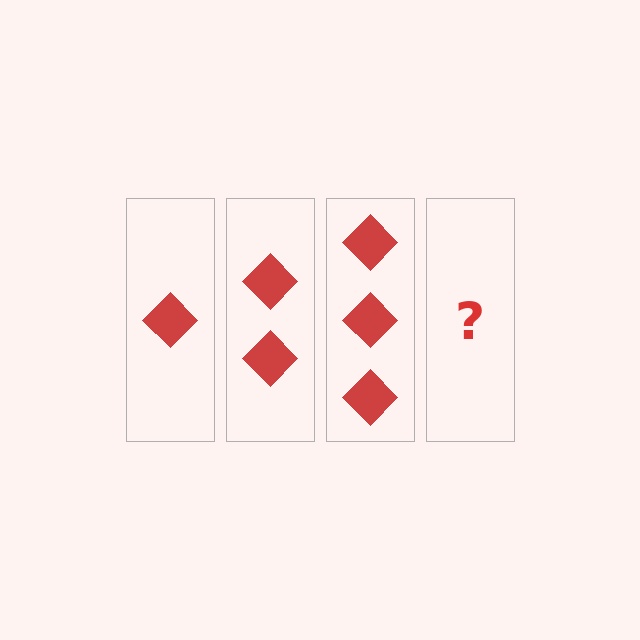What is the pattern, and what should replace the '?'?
The pattern is that each step adds one more diamond. The '?' should be 4 diamonds.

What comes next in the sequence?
The next element should be 4 diamonds.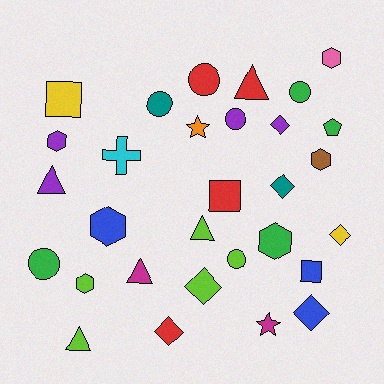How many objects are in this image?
There are 30 objects.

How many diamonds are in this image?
There are 6 diamonds.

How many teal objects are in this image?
There are 2 teal objects.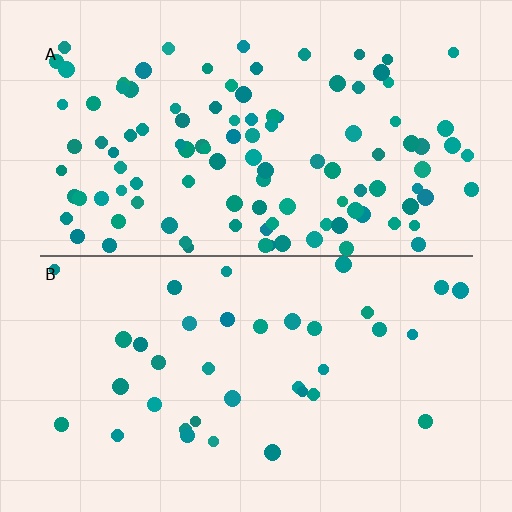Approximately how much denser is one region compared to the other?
Approximately 3.0× — region A over region B.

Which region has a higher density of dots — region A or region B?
A (the top).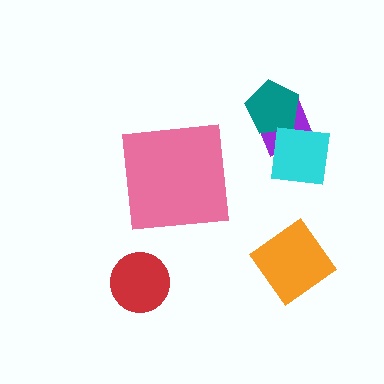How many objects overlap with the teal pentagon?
2 objects overlap with the teal pentagon.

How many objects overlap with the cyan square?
2 objects overlap with the cyan square.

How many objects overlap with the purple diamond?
2 objects overlap with the purple diamond.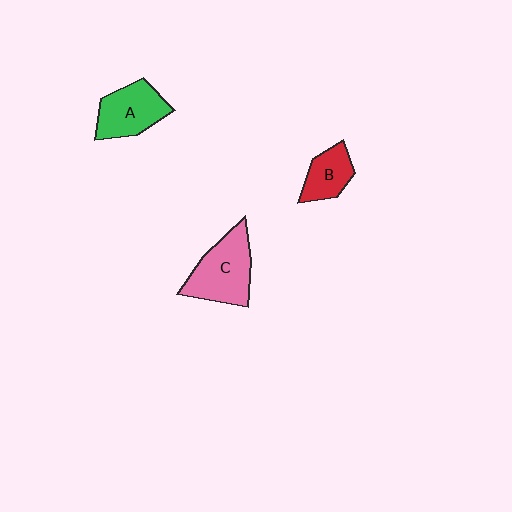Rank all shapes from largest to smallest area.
From largest to smallest: C (pink), A (green), B (red).